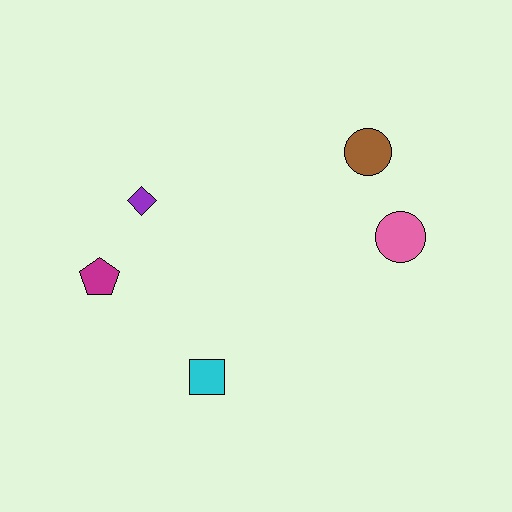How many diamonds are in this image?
There is 1 diamond.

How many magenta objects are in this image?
There is 1 magenta object.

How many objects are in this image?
There are 5 objects.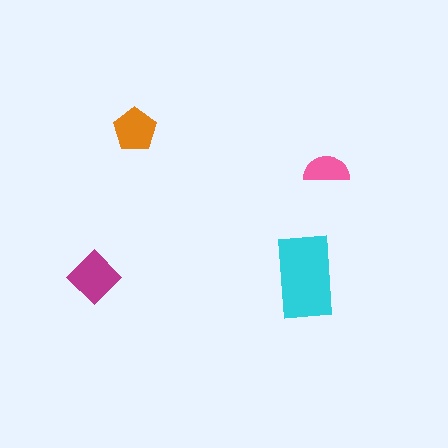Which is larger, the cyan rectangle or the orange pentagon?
The cyan rectangle.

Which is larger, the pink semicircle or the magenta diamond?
The magenta diamond.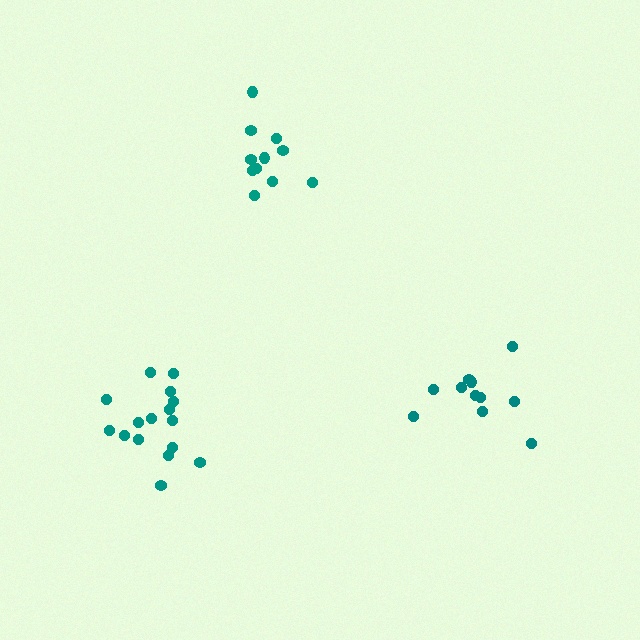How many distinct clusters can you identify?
There are 3 distinct clusters.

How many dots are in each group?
Group 1: 16 dots, Group 2: 11 dots, Group 3: 11 dots (38 total).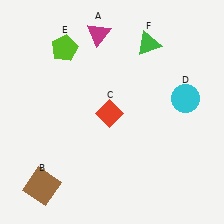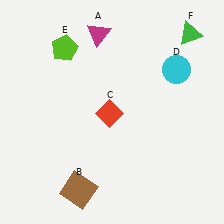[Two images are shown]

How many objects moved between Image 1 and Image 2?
3 objects moved between the two images.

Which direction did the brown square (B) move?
The brown square (B) moved right.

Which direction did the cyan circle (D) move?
The cyan circle (D) moved up.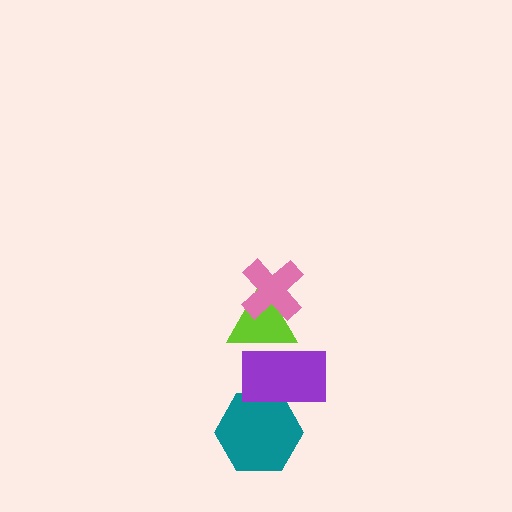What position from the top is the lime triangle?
The lime triangle is 2nd from the top.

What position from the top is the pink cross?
The pink cross is 1st from the top.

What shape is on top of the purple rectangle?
The lime triangle is on top of the purple rectangle.